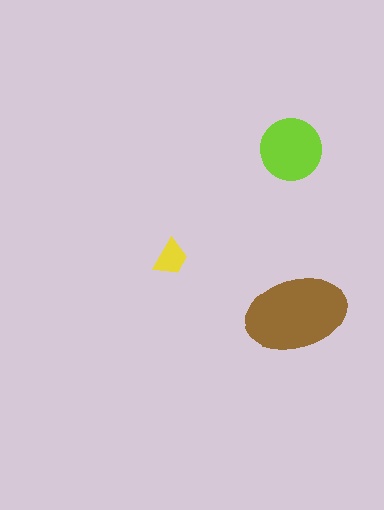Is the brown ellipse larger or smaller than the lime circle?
Larger.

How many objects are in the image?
There are 3 objects in the image.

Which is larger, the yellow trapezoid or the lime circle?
The lime circle.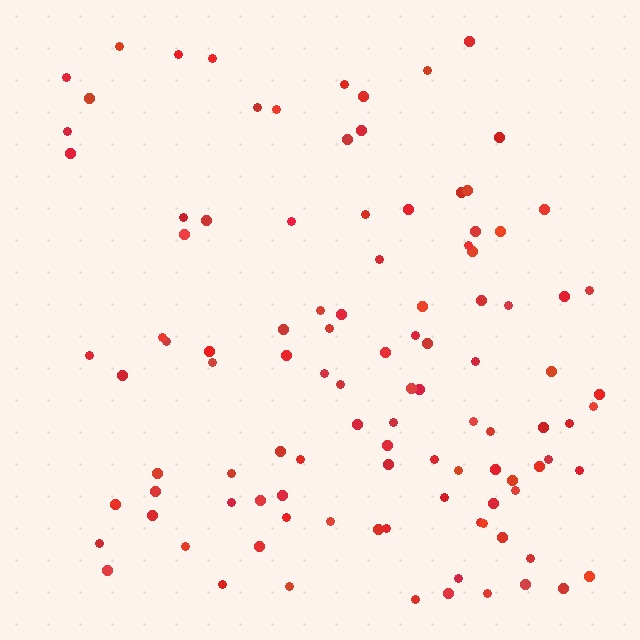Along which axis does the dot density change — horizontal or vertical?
Vertical.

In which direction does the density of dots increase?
From top to bottom, with the bottom side densest.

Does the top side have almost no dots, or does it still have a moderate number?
Still a moderate number, just noticeably fewer than the bottom.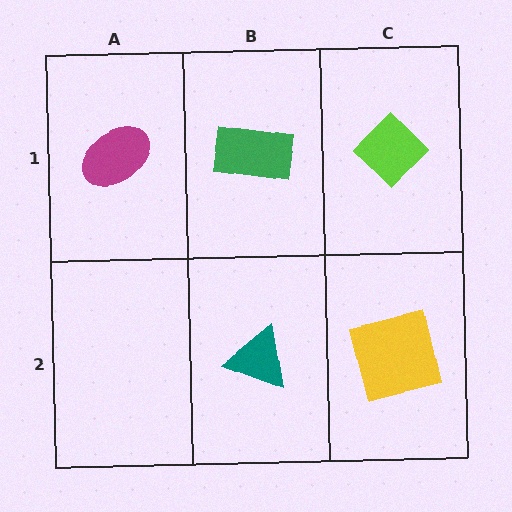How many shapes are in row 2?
2 shapes.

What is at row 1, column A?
A magenta ellipse.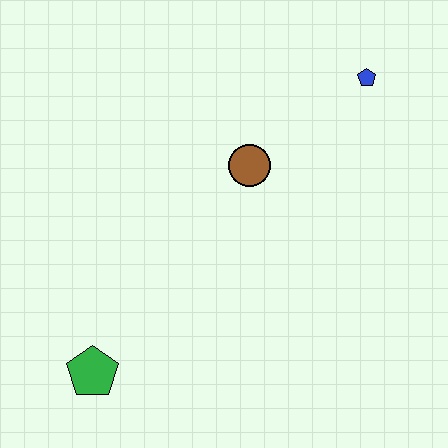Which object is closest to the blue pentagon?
The brown circle is closest to the blue pentagon.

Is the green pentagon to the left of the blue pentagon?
Yes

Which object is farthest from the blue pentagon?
The green pentagon is farthest from the blue pentagon.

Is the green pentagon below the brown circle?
Yes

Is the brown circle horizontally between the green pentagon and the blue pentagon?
Yes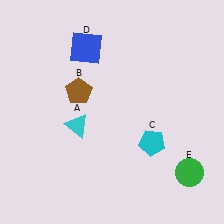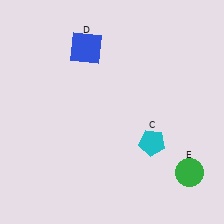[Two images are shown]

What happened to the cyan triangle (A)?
The cyan triangle (A) was removed in Image 2. It was in the bottom-left area of Image 1.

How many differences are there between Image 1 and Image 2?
There are 2 differences between the two images.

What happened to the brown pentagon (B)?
The brown pentagon (B) was removed in Image 2. It was in the top-left area of Image 1.